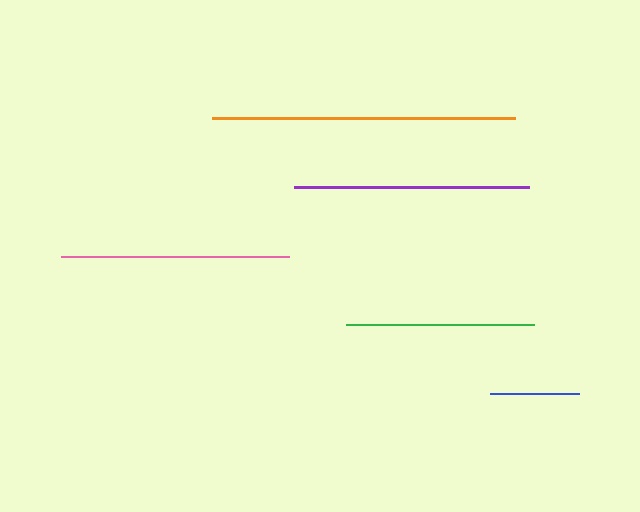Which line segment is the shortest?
The blue line is the shortest at approximately 89 pixels.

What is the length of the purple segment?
The purple segment is approximately 235 pixels long.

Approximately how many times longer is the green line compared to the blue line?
The green line is approximately 2.1 times the length of the blue line.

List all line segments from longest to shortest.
From longest to shortest: orange, purple, pink, green, blue.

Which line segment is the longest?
The orange line is the longest at approximately 303 pixels.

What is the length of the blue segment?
The blue segment is approximately 89 pixels long.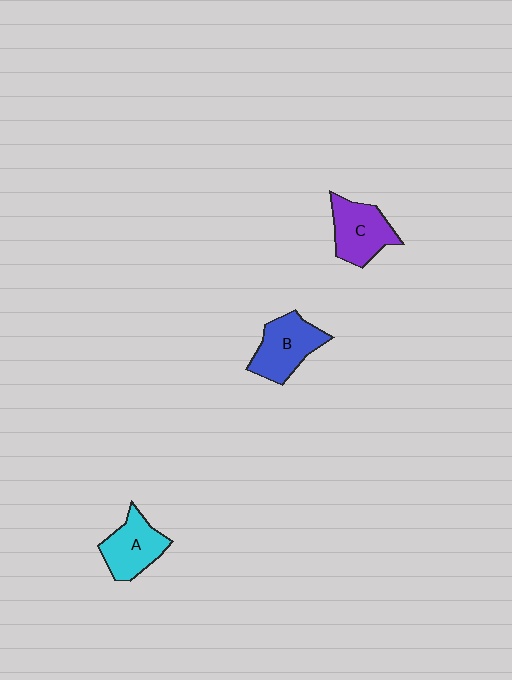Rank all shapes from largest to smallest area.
From largest to smallest: B (blue), C (purple), A (cyan).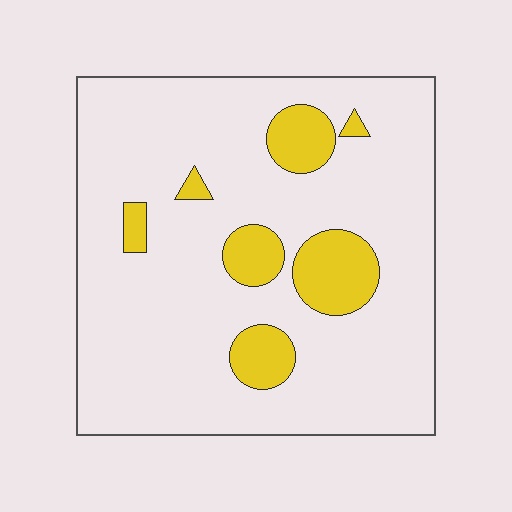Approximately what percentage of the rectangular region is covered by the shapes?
Approximately 15%.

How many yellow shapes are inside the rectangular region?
7.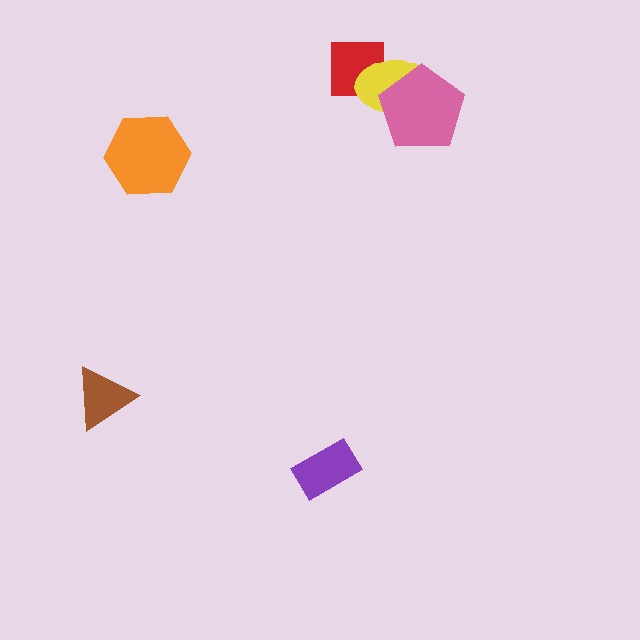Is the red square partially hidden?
Yes, it is partially covered by another shape.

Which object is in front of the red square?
The yellow ellipse is in front of the red square.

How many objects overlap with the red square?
1 object overlaps with the red square.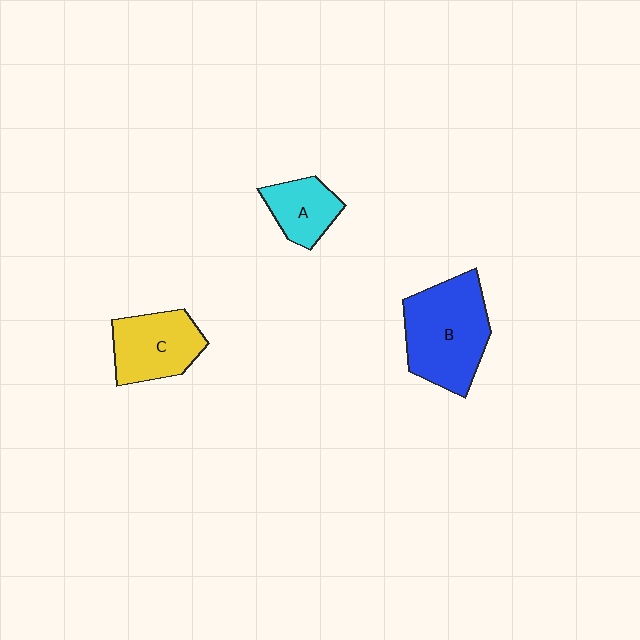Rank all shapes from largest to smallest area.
From largest to smallest: B (blue), C (yellow), A (cyan).